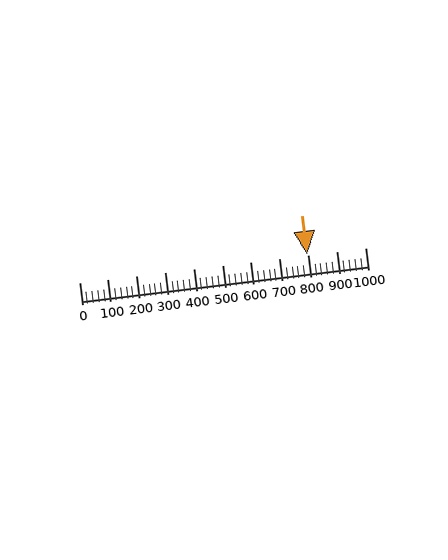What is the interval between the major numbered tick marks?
The major tick marks are spaced 100 units apart.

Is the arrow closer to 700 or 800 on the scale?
The arrow is closer to 800.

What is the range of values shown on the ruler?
The ruler shows values from 0 to 1000.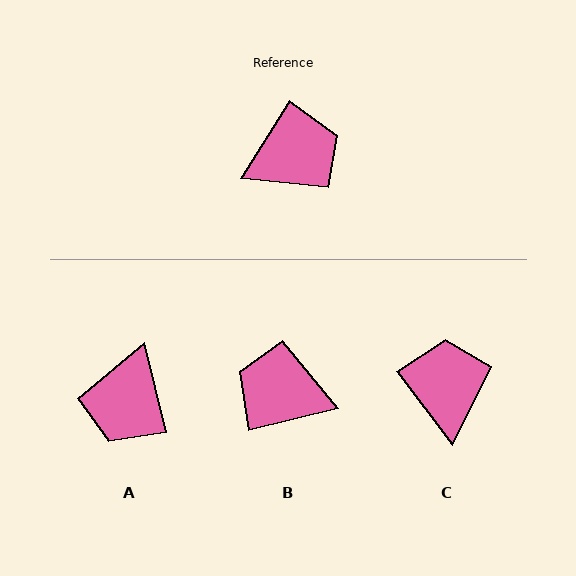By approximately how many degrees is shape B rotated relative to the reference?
Approximately 136 degrees counter-clockwise.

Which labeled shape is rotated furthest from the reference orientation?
B, about 136 degrees away.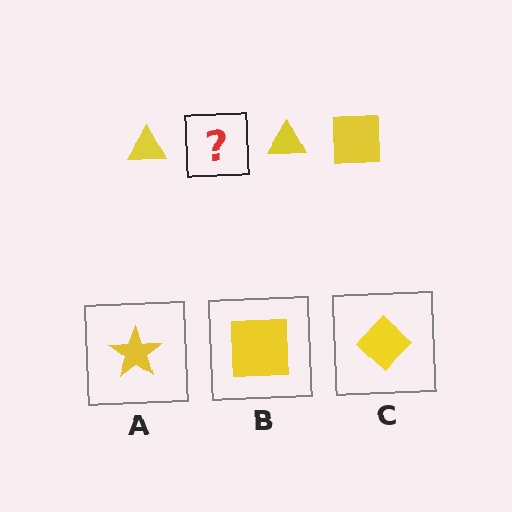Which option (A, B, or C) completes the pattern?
B.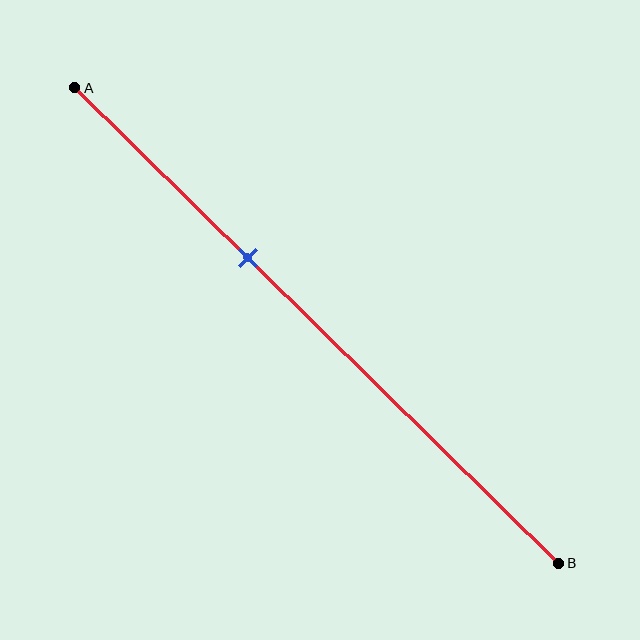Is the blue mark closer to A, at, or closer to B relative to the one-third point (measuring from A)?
The blue mark is approximately at the one-third point of segment AB.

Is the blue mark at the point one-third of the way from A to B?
Yes, the mark is approximately at the one-third point.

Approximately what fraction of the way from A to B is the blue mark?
The blue mark is approximately 35% of the way from A to B.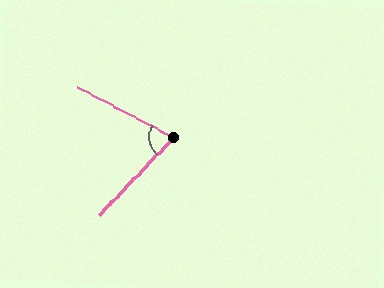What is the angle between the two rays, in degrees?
Approximately 74 degrees.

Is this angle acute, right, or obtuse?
It is acute.